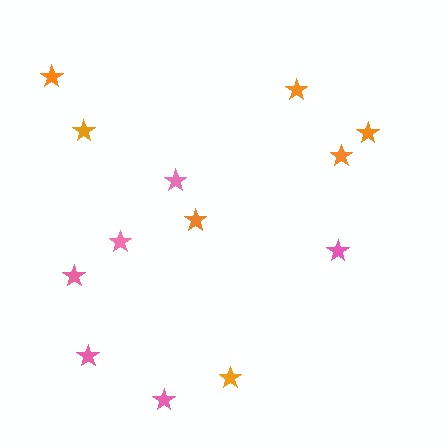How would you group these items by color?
There are 2 groups: one group of pink stars (6) and one group of orange stars (7).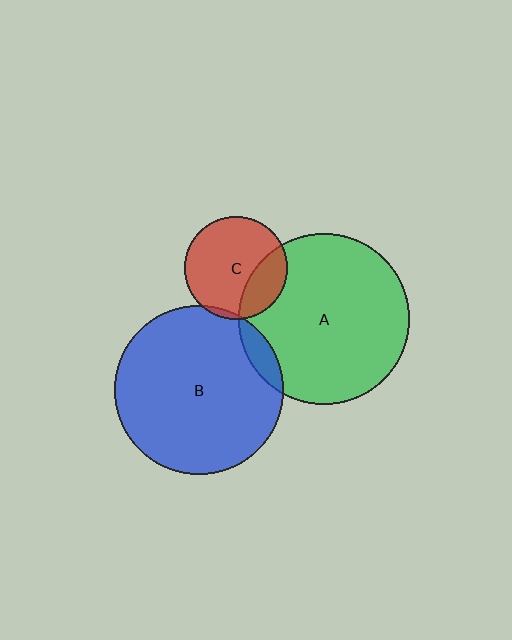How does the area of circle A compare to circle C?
Approximately 2.8 times.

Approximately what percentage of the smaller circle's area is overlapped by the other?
Approximately 5%.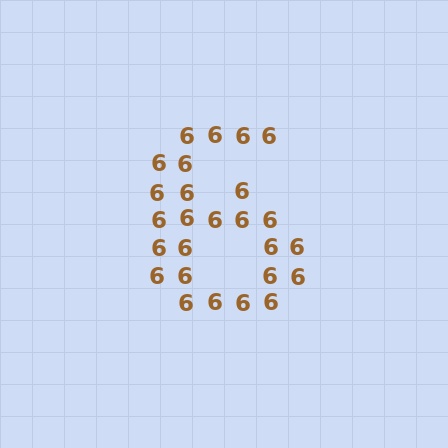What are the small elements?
The small elements are digit 6's.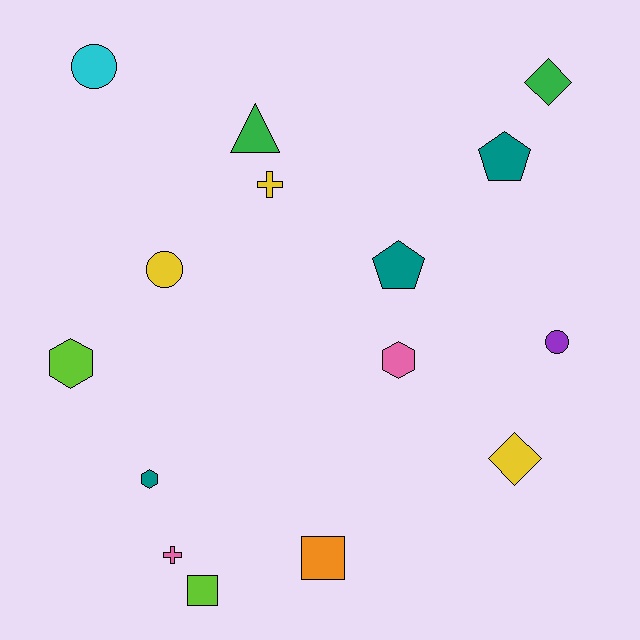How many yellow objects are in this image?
There are 3 yellow objects.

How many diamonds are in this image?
There are 2 diamonds.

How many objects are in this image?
There are 15 objects.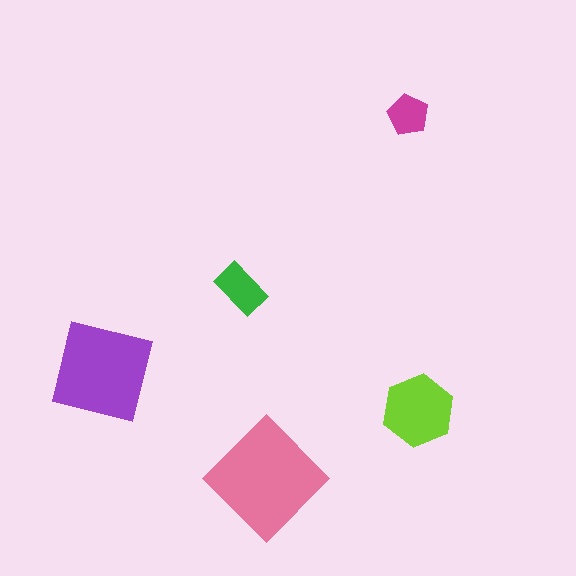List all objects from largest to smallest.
The pink diamond, the purple square, the lime hexagon, the green rectangle, the magenta pentagon.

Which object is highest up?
The magenta pentagon is topmost.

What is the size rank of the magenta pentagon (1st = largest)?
5th.